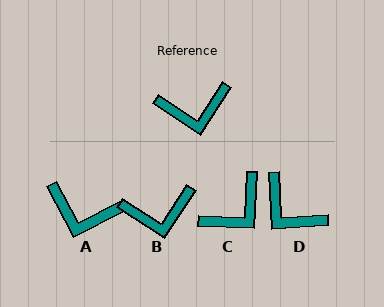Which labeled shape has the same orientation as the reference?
B.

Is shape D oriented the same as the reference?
No, it is off by about 53 degrees.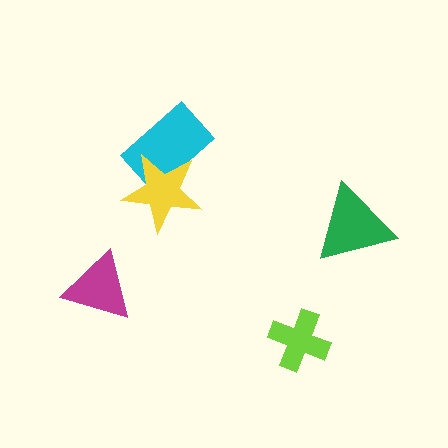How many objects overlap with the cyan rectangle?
1 object overlaps with the cyan rectangle.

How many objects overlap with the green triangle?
0 objects overlap with the green triangle.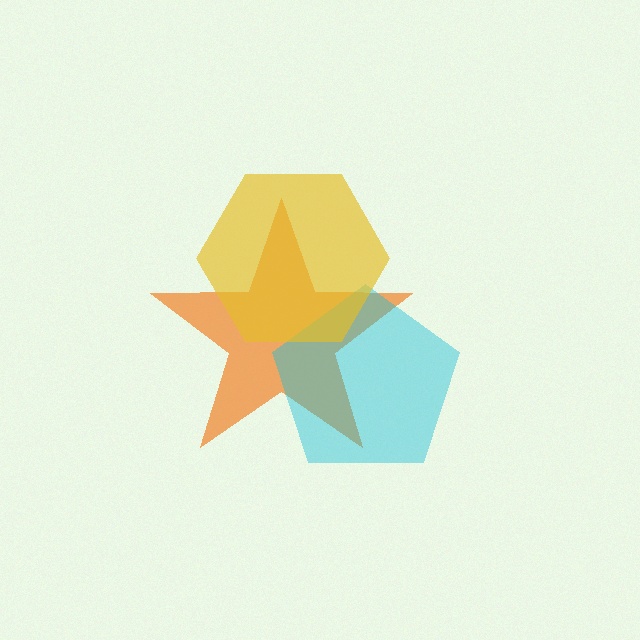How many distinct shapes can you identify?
There are 3 distinct shapes: an orange star, a cyan pentagon, a yellow hexagon.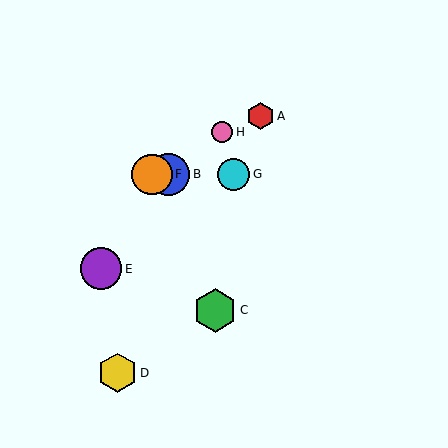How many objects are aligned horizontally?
3 objects (B, F, G) are aligned horizontally.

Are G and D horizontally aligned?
No, G is at y≈174 and D is at y≈373.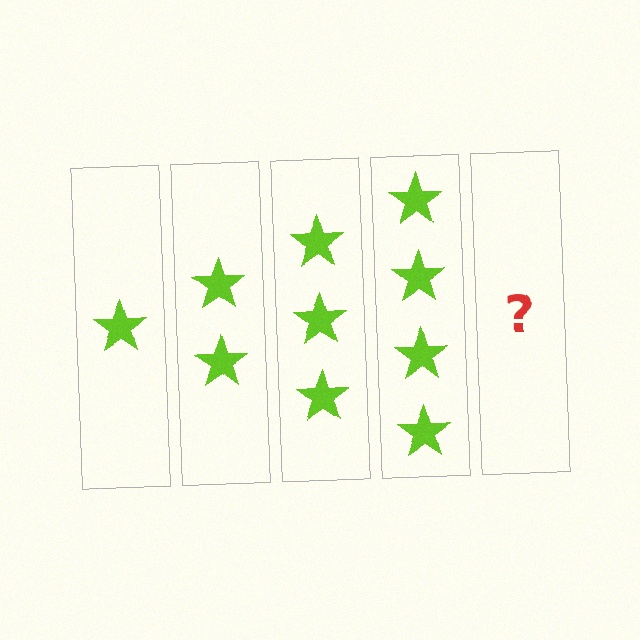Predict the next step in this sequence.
The next step is 5 stars.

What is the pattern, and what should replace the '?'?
The pattern is that each step adds one more star. The '?' should be 5 stars.